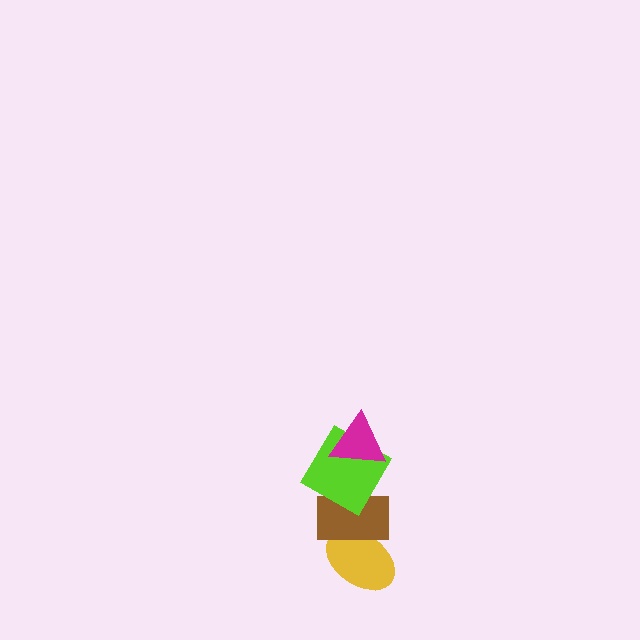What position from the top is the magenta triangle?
The magenta triangle is 1st from the top.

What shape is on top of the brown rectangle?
The lime diamond is on top of the brown rectangle.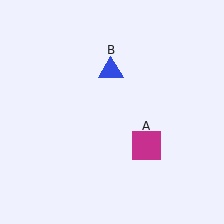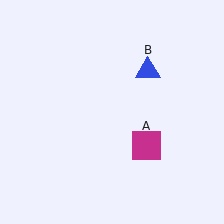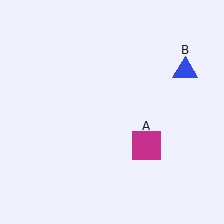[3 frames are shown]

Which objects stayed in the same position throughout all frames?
Magenta square (object A) remained stationary.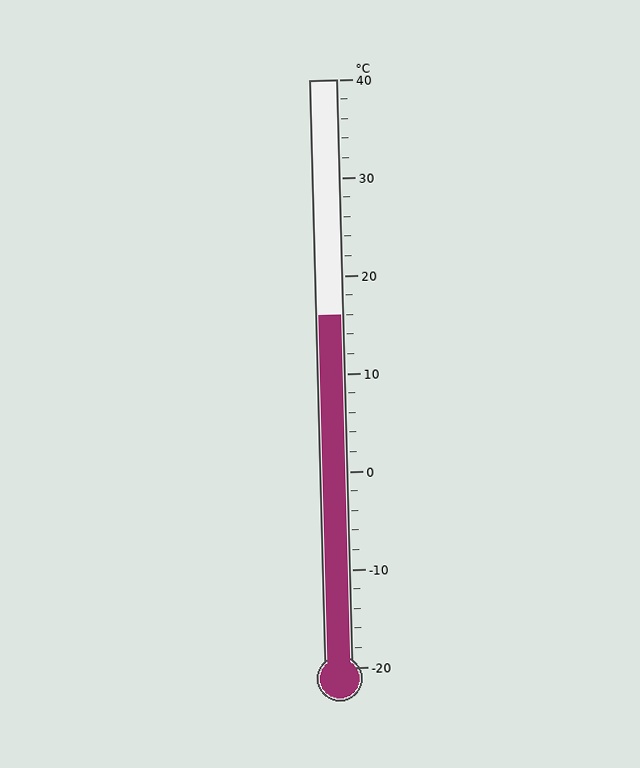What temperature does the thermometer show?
The thermometer shows approximately 16°C.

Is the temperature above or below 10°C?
The temperature is above 10°C.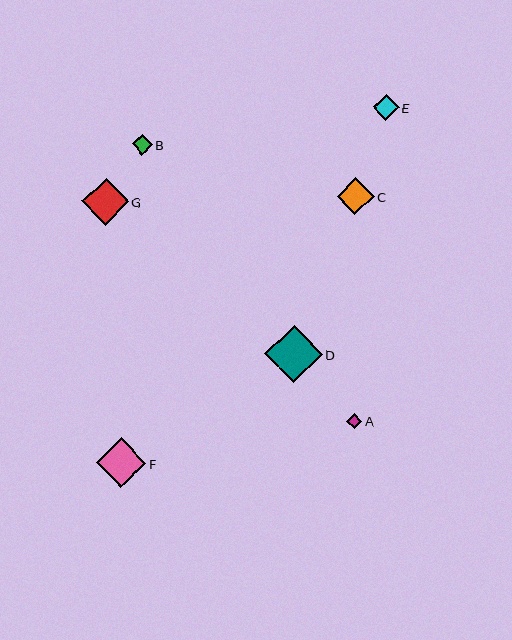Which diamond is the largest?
Diamond D is the largest with a size of approximately 58 pixels.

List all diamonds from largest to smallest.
From largest to smallest: D, F, G, C, E, B, A.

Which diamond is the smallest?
Diamond A is the smallest with a size of approximately 15 pixels.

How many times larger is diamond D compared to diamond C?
Diamond D is approximately 1.6 times the size of diamond C.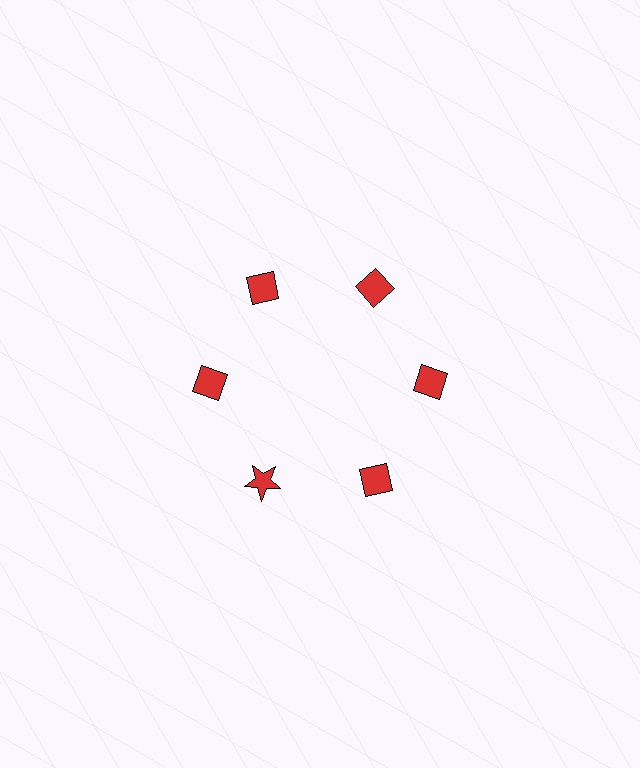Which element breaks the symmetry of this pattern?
The red star at roughly the 7 o'clock position breaks the symmetry. All other shapes are red diamonds.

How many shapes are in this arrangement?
There are 6 shapes arranged in a ring pattern.